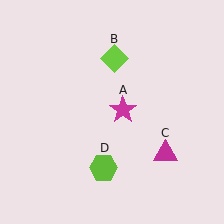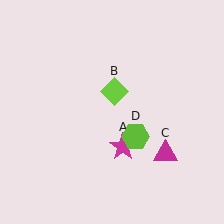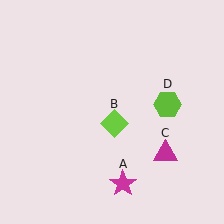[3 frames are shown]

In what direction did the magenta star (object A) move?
The magenta star (object A) moved down.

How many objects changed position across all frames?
3 objects changed position: magenta star (object A), lime diamond (object B), lime hexagon (object D).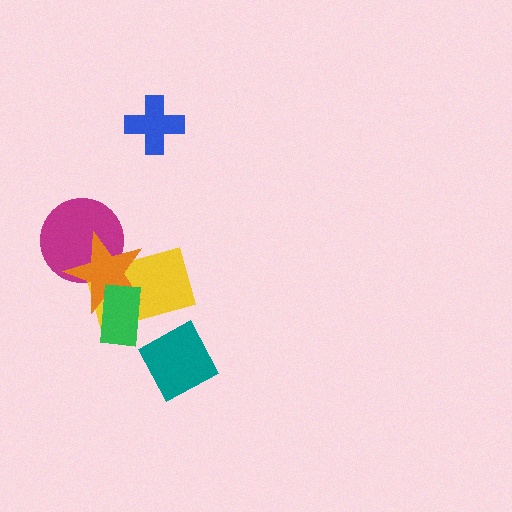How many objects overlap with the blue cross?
0 objects overlap with the blue cross.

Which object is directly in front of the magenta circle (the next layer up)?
The yellow rectangle is directly in front of the magenta circle.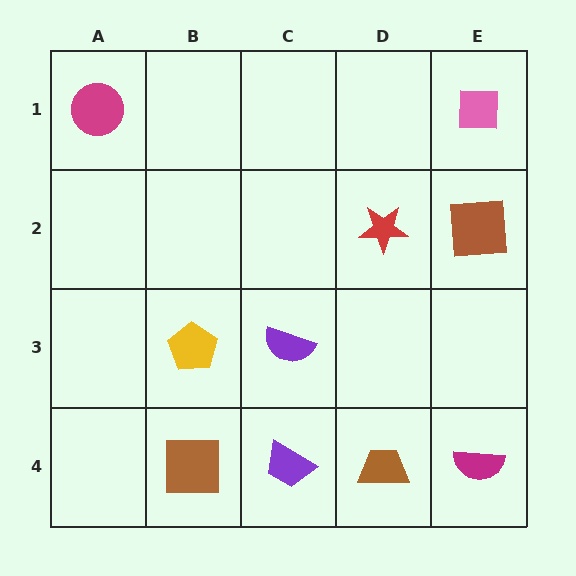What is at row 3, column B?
A yellow pentagon.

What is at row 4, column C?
A purple trapezoid.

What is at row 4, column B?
A brown square.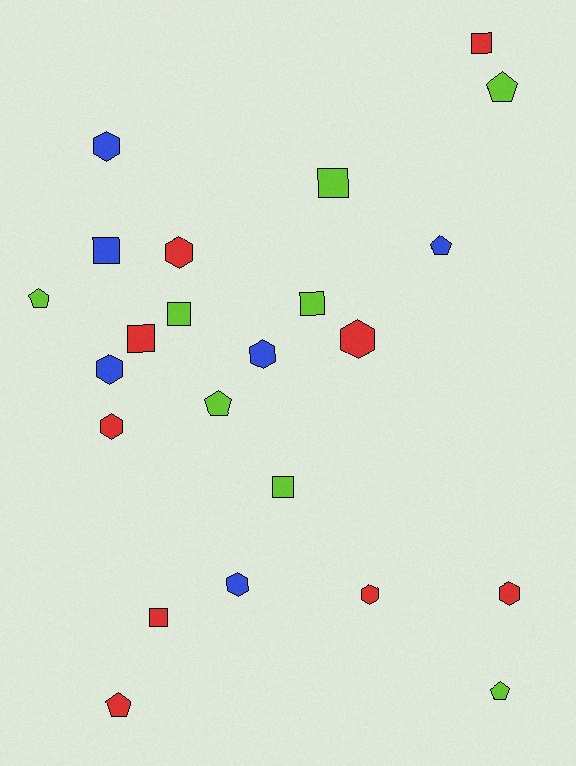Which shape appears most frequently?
Hexagon, with 9 objects.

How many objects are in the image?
There are 23 objects.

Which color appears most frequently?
Red, with 9 objects.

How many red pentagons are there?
There is 1 red pentagon.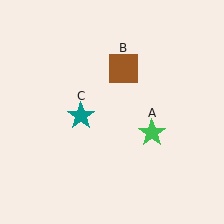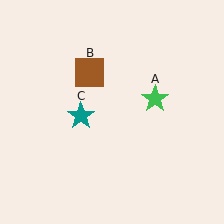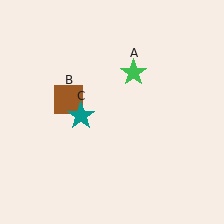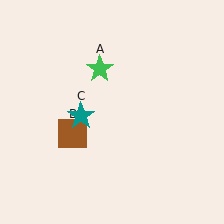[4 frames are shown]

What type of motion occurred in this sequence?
The green star (object A), brown square (object B) rotated counterclockwise around the center of the scene.